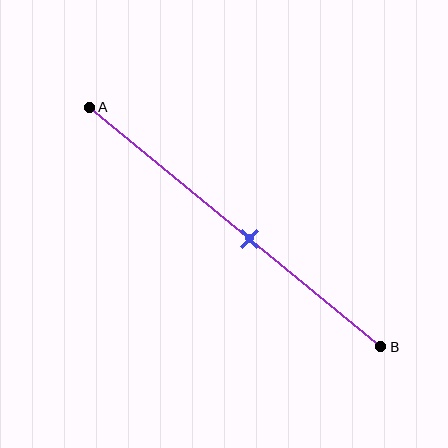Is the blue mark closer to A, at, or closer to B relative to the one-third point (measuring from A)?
The blue mark is closer to point B than the one-third point of segment AB.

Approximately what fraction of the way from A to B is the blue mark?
The blue mark is approximately 55% of the way from A to B.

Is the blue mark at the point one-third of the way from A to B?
No, the mark is at about 55% from A, not at the 33% one-third point.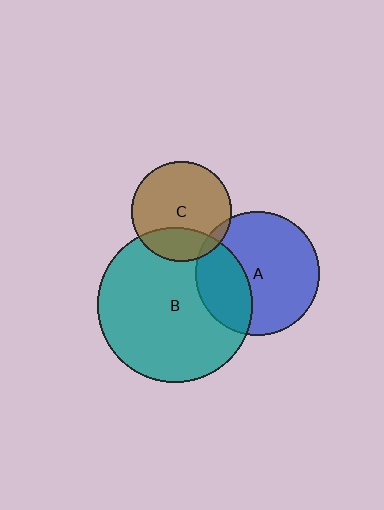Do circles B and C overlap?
Yes.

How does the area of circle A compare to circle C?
Approximately 1.5 times.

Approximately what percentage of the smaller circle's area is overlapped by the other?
Approximately 25%.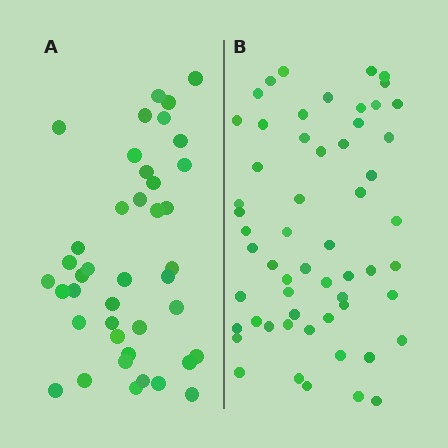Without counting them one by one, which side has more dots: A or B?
Region B (the right region) has more dots.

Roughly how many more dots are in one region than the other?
Region B has approximately 15 more dots than region A.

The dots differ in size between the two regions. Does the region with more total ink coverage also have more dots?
No. Region A has more total ink coverage because its dots are larger, but region B actually contains more individual dots. Total area can be misleading — the number of items is what matters here.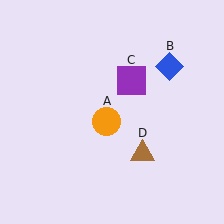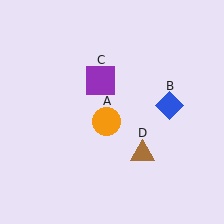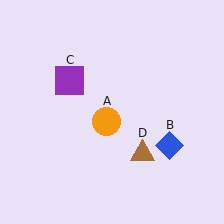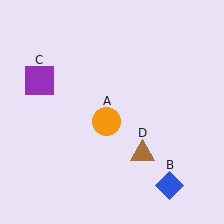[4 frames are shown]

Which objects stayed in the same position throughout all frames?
Orange circle (object A) and brown triangle (object D) remained stationary.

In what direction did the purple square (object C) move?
The purple square (object C) moved left.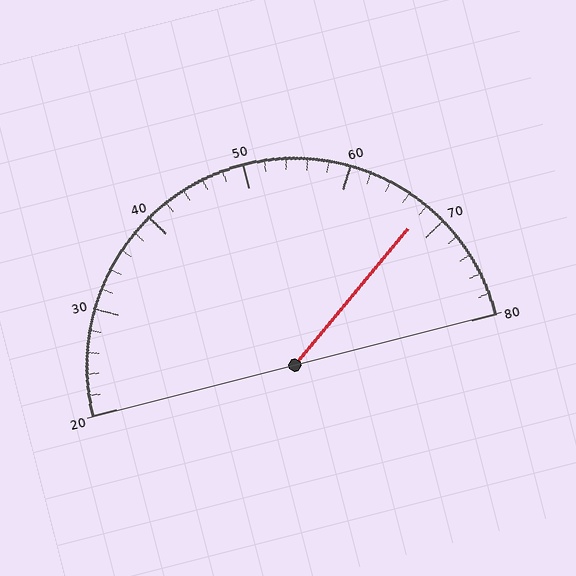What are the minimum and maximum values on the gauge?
The gauge ranges from 20 to 80.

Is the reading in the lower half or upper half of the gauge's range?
The reading is in the upper half of the range (20 to 80).